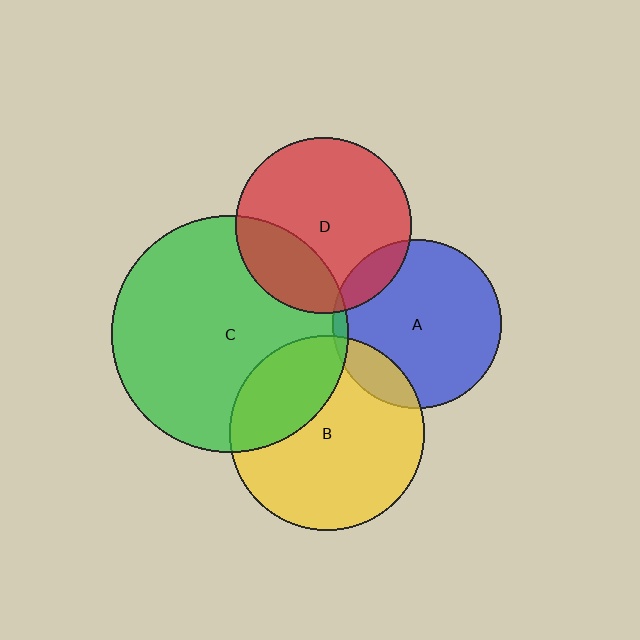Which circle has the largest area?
Circle C (green).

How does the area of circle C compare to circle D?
Approximately 1.8 times.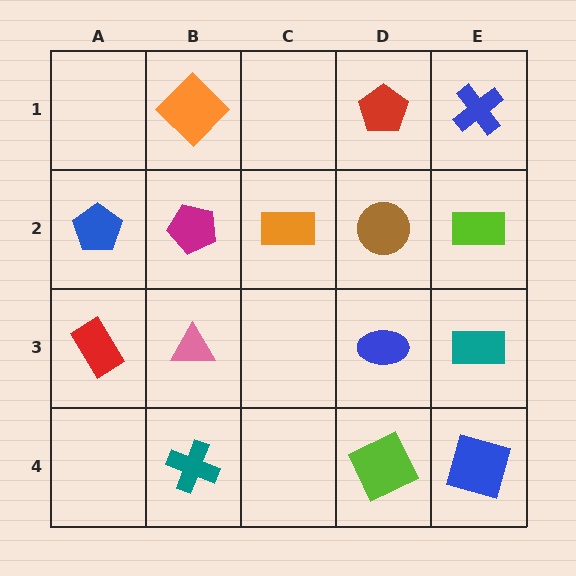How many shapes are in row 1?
3 shapes.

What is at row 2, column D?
A brown circle.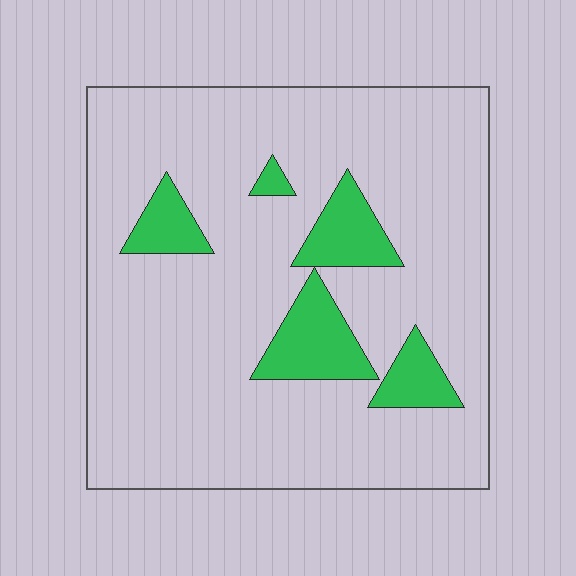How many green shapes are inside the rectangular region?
5.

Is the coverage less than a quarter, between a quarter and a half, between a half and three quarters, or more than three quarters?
Less than a quarter.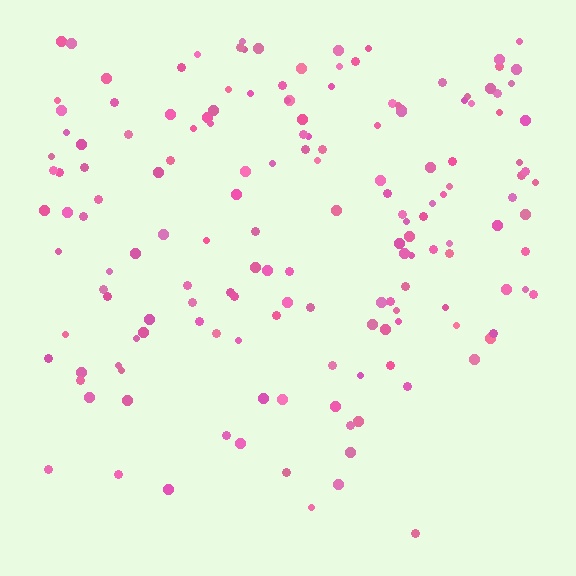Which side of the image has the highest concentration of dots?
The top.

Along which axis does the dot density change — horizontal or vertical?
Vertical.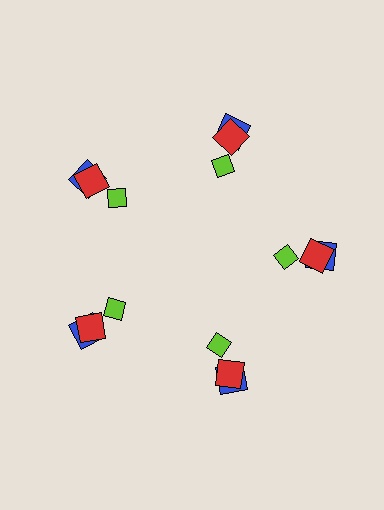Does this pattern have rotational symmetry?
Yes, this pattern has 5-fold rotational symmetry. It looks the same after rotating 72 degrees around the center.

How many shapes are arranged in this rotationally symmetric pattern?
There are 15 shapes, arranged in 5 groups of 3.